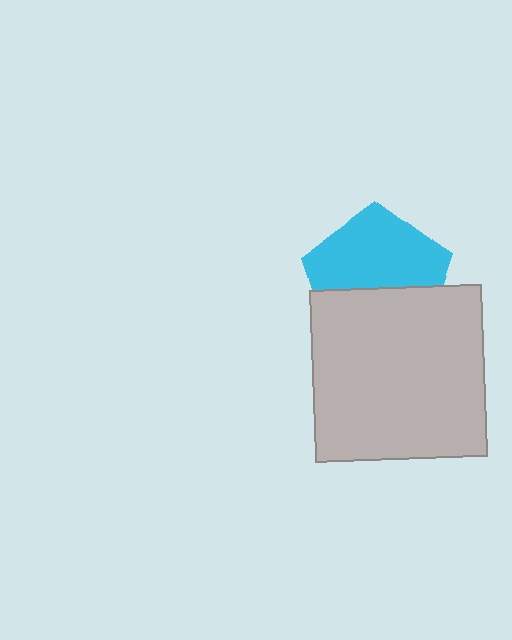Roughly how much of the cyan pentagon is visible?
About half of it is visible (roughly 57%).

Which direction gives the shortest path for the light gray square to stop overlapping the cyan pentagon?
Moving down gives the shortest separation.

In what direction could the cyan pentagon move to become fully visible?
The cyan pentagon could move up. That would shift it out from behind the light gray square entirely.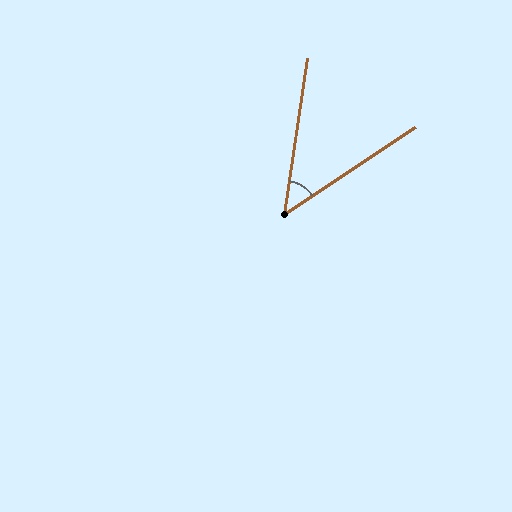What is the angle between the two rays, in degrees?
Approximately 48 degrees.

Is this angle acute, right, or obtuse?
It is acute.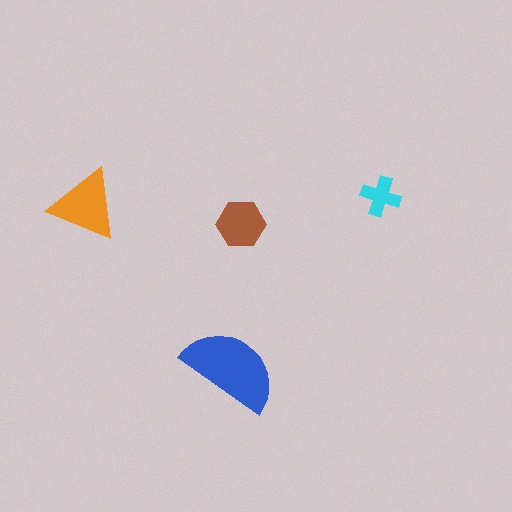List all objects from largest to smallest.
The blue semicircle, the orange triangle, the brown hexagon, the cyan cross.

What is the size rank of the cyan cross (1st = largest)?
4th.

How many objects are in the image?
There are 4 objects in the image.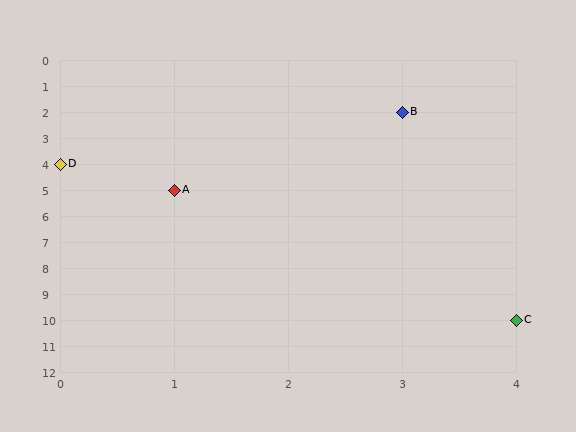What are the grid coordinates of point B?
Point B is at grid coordinates (3, 2).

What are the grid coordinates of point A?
Point A is at grid coordinates (1, 5).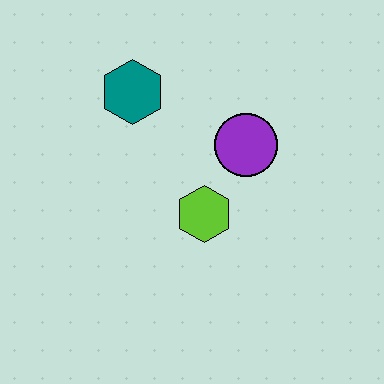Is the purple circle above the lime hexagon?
Yes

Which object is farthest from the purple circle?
The teal hexagon is farthest from the purple circle.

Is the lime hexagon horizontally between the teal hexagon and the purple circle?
Yes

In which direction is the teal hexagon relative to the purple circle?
The teal hexagon is to the left of the purple circle.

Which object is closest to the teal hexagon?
The purple circle is closest to the teal hexagon.